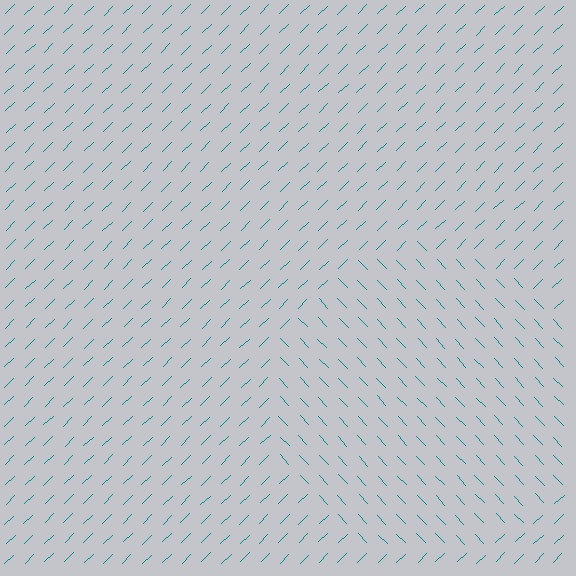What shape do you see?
I see a circle.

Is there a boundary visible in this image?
Yes, there is a texture boundary formed by a change in line orientation.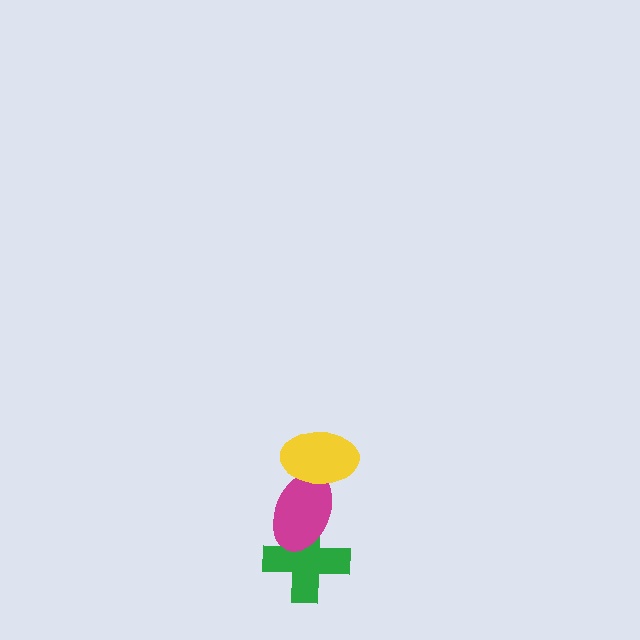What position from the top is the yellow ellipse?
The yellow ellipse is 1st from the top.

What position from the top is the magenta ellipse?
The magenta ellipse is 2nd from the top.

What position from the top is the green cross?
The green cross is 3rd from the top.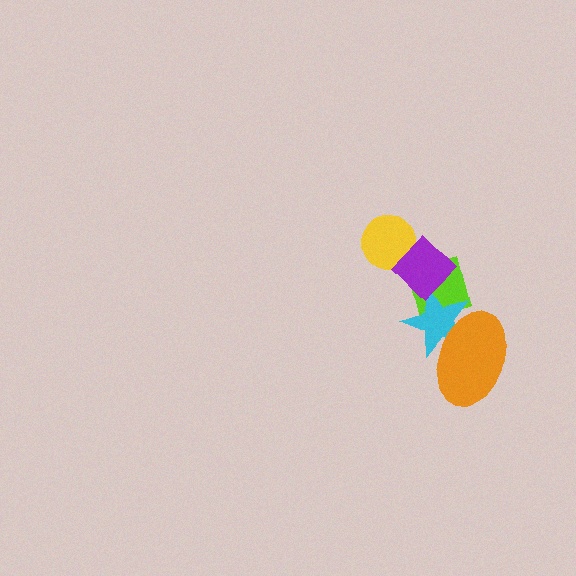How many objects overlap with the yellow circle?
1 object overlaps with the yellow circle.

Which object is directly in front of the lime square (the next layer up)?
The cyan star is directly in front of the lime square.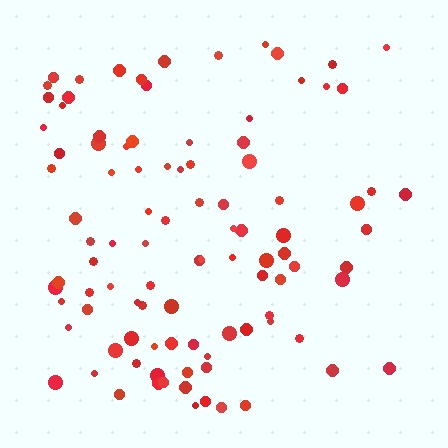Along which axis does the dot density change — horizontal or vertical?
Horizontal.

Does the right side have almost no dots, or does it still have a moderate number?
Still a moderate number, just noticeably fewer than the left.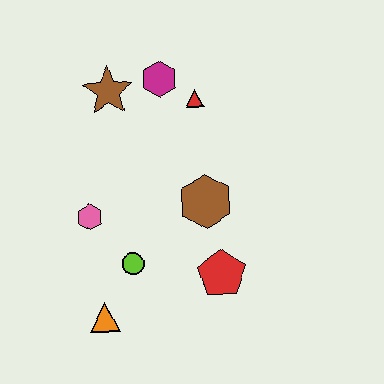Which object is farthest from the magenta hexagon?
The orange triangle is farthest from the magenta hexagon.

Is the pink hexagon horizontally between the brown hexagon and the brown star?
No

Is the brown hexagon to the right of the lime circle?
Yes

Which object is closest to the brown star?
The magenta hexagon is closest to the brown star.